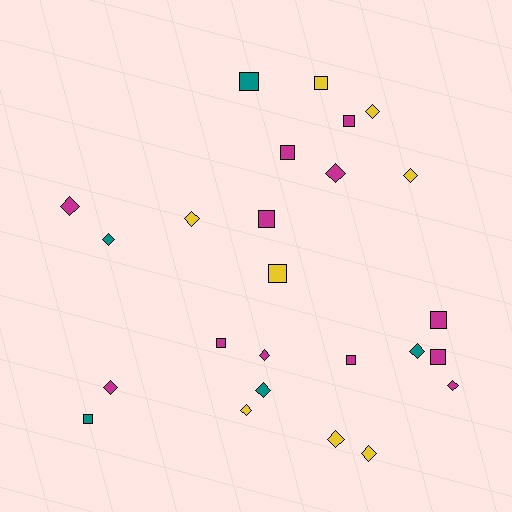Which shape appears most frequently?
Diamond, with 14 objects.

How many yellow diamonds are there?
There are 6 yellow diamonds.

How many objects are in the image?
There are 25 objects.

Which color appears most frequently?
Magenta, with 12 objects.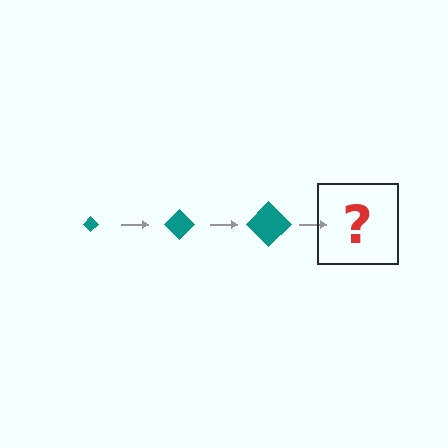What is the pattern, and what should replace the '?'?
The pattern is that the diamond gets progressively larger each step. The '?' should be a teal diamond, larger than the previous one.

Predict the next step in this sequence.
The next step is a teal diamond, larger than the previous one.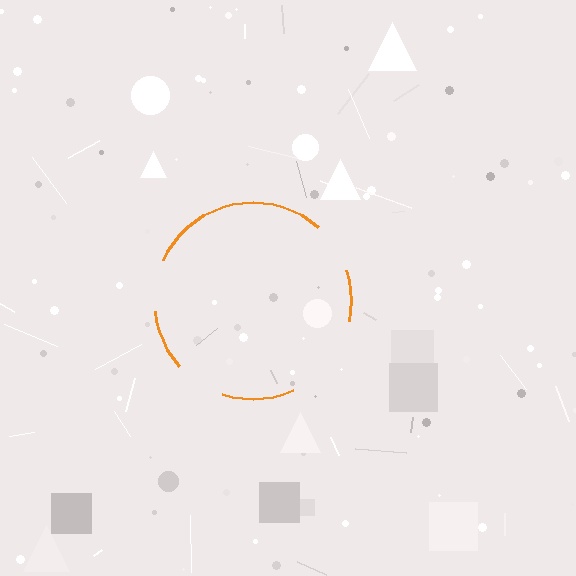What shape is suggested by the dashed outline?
The dashed outline suggests a circle.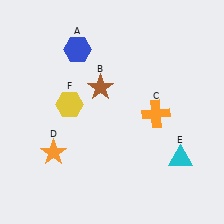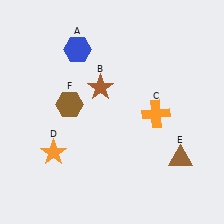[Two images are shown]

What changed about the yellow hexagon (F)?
In Image 1, F is yellow. In Image 2, it changed to brown.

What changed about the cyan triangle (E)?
In Image 1, E is cyan. In Image 2, it changed to brown.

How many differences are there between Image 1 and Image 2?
There are 2 differences between the two images.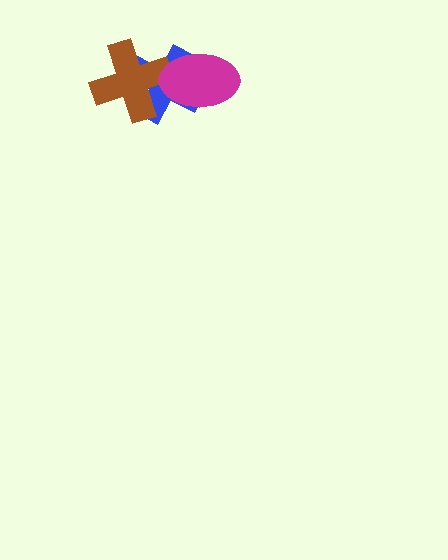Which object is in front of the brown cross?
The magenta ellipse is in front of the brown cross.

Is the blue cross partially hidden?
Yes, it is partially covered by another shape.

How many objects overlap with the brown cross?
2 objects overlap with the brown cross.